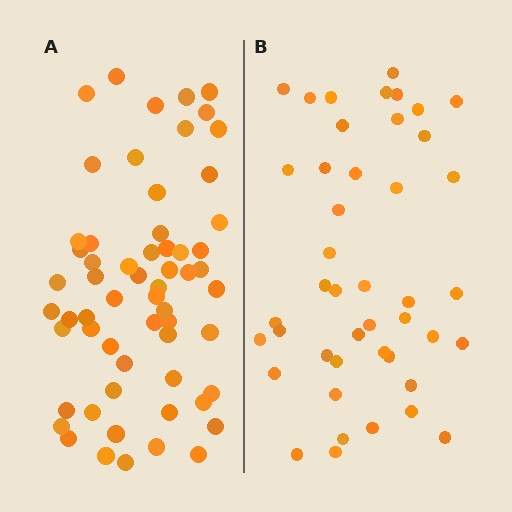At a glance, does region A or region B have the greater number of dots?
Region A (the left region) has more dots.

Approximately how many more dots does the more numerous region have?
Region A has approximately 15 more dots than region B.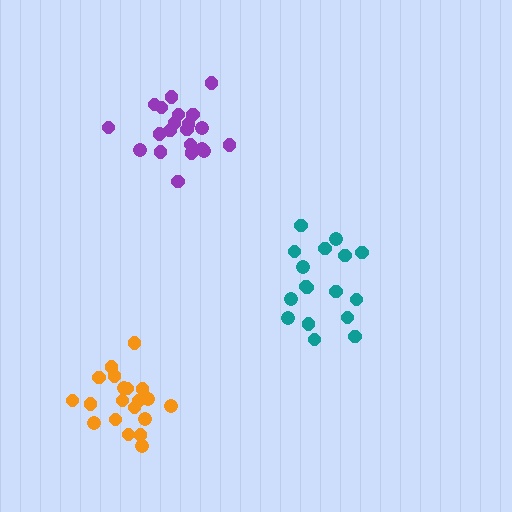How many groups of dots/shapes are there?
There are 3 groups.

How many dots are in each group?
Group 1: 20 dots, Group 2: 17 dots, Group 3: 21 dots (58 total).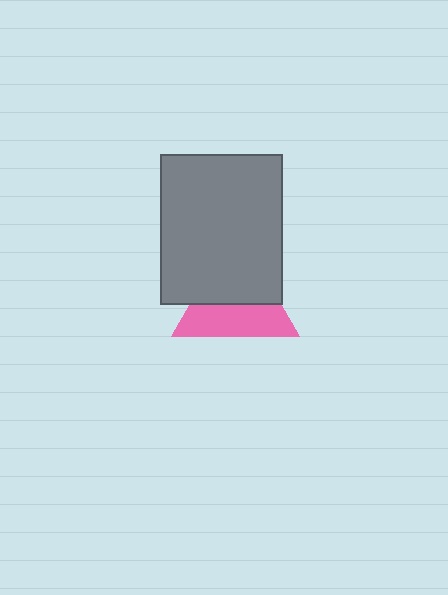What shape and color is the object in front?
The object in front is a gray rectangle.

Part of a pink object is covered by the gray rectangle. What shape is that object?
It is a triangle.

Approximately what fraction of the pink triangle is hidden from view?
Roughly 51% of the pink triangle is hidden behind the gray rectangle.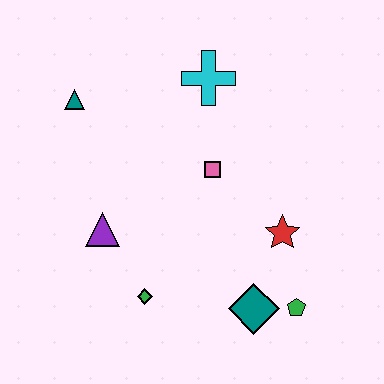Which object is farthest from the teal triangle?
The green pentagon is farthest from the teal triangle.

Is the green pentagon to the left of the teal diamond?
No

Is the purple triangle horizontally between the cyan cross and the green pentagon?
No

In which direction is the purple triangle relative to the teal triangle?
The purple triangle is below the teal triangle.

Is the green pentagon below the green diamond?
Yes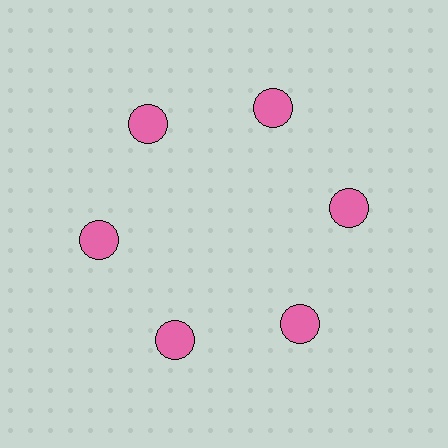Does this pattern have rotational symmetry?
Yes, this pattern has 6-fold rotational symmetry. It looks the same after rotating 60 degrees around the center.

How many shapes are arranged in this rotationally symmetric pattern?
There are 6 shapes, arranged in 6 groups of 1.